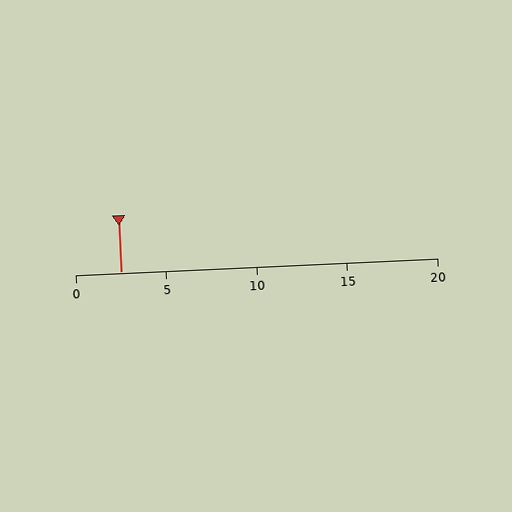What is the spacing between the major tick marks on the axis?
The major ticks are spaced 5 apart.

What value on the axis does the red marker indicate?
The marker indicates approximately 2.5.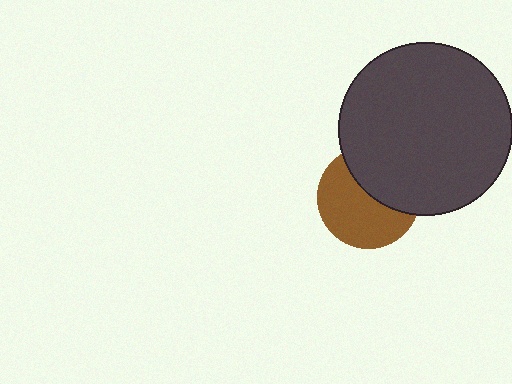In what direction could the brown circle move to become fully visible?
The brown circle could move toward the lower-left. That would shift it out from behind the dark gray circle entirely.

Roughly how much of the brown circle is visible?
About half of it is visible (roughly 59%).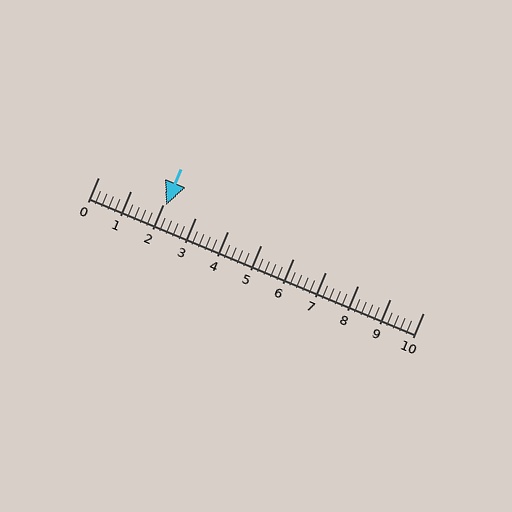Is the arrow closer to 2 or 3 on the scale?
The arrow is closer to 2.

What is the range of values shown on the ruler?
The ruler shows values from 0 to 10.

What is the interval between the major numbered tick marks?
The major tick marks are spaced 1 units apart.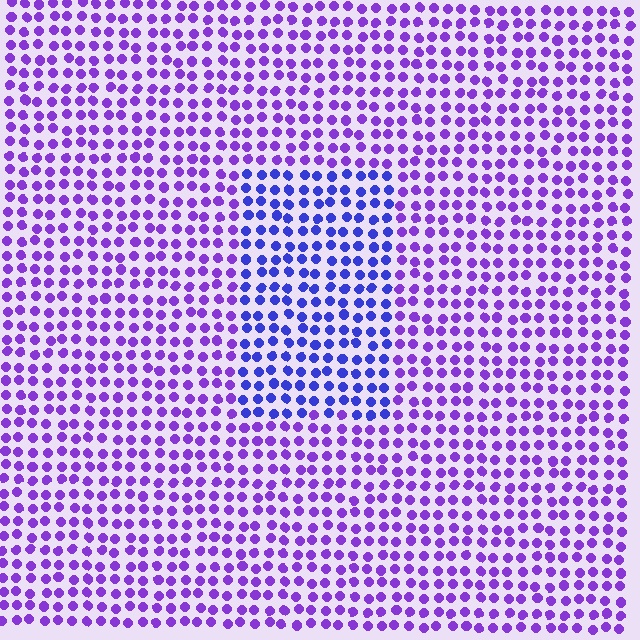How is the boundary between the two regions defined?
The boundary is defined purely by a slight shift in hue (about 32 degrees). Spacing, size, and orientation are identical on both sides.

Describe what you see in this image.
The image is filled with small purple elements in a uniform arrangement. A rectangle-shaped region is visible where the elements are tinted to a slightly different hue, forming a subtle color boundary.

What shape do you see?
I see a rectangle.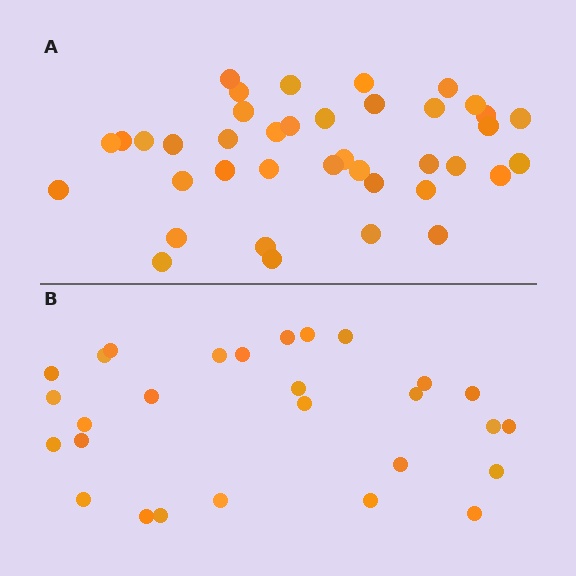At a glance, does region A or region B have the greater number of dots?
Region A (the top region) has more dots.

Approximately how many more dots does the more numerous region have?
Region A has roughly 12 or so more dots than region B.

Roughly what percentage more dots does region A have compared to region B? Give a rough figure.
About 40% more.